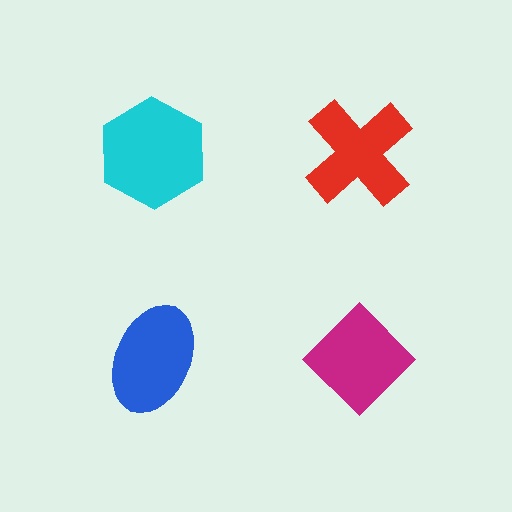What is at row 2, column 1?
A blue ellipse.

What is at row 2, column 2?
A magenta diamond.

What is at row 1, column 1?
A cyan hexagon.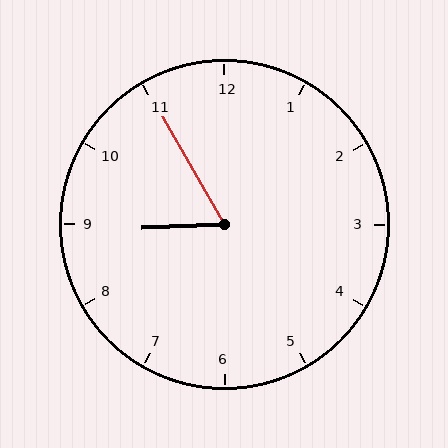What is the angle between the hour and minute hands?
Approximately 62 degrees.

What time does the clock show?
8:55.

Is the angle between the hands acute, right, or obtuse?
It is acute.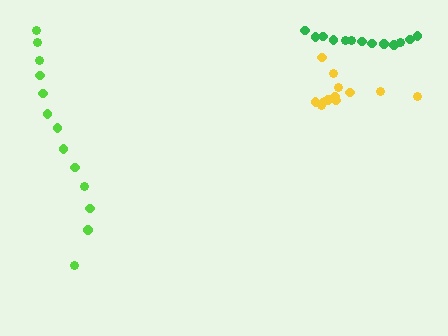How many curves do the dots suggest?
There are 3 distinct paths.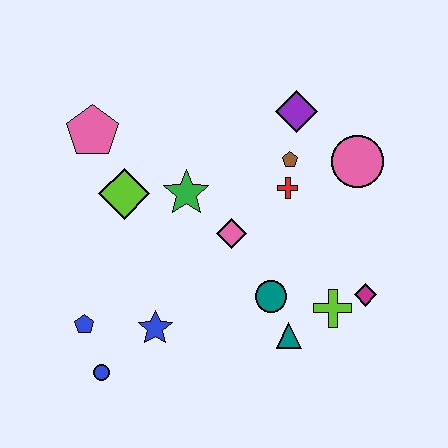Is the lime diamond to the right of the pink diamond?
No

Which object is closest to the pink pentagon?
The lime diamond is closest to the pink pentagon.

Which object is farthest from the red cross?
The blue circle is farthest from the red cross.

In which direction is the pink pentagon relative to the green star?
The pink pentagon is to the left of the green star.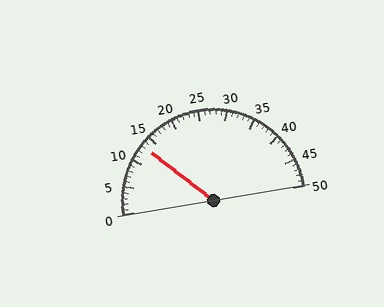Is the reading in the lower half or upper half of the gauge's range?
The reading is in the lower half of the range (0 to 50).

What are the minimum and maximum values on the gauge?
The gauge ranges from 0 to 50.